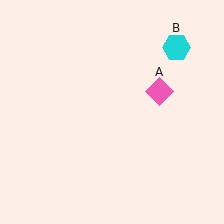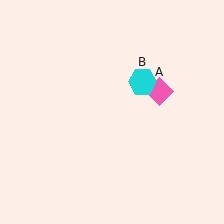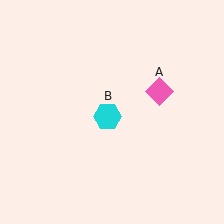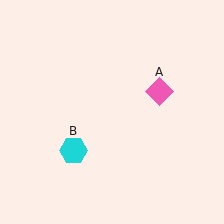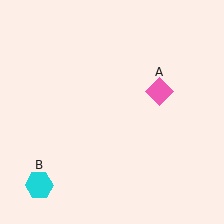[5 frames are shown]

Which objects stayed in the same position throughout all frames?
Pink diamond (object A) remained stationary.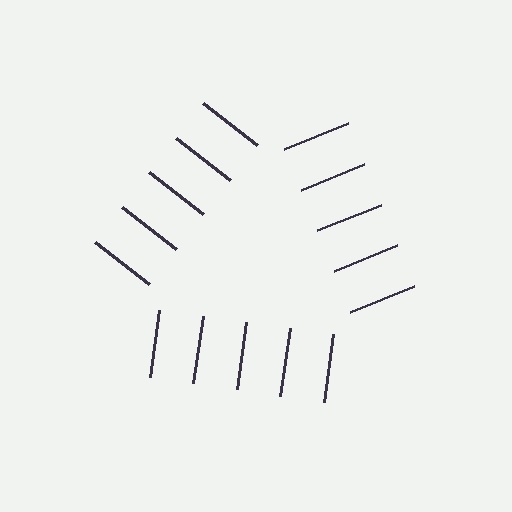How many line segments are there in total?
15 — 5 along each of the 3 edges.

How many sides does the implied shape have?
3 sides — the line-ends trace a triangle.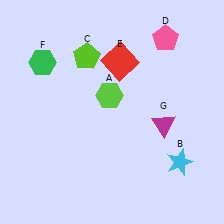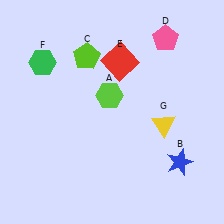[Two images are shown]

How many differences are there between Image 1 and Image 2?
There are 2 differences between the two images.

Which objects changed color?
B changed from cyan to blue. G changed from magenta to yellow.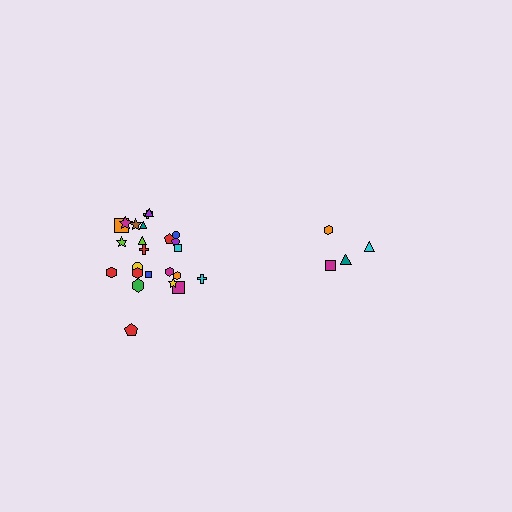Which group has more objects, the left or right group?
The left group.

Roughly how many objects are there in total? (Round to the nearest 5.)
Roughly 30 objects in total.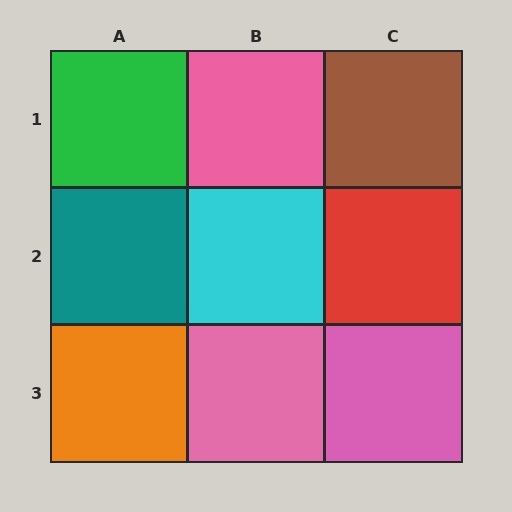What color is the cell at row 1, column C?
Brown.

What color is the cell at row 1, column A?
Green.